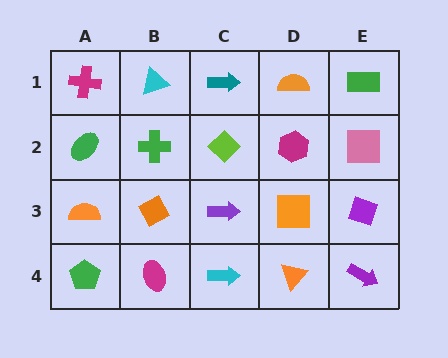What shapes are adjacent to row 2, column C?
A teal arrow (row 1, column C), a purple arrow (row 3, column C), a green cross (row 2, column B), a magenta hexagon (row 2, column D).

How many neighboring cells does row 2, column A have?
3.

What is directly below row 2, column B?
An orange diamond.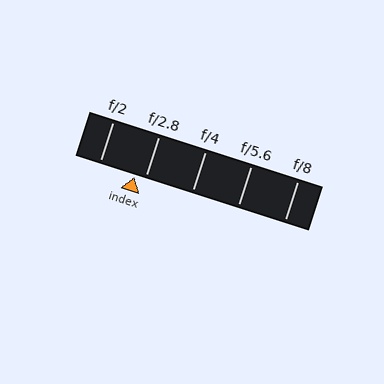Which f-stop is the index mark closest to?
The index mark is closest to f/2.8.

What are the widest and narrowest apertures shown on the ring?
The widest aperture shown is f/2 and the narrowest is f/8.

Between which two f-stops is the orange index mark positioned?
The index mark is between f/2 and f/2.8.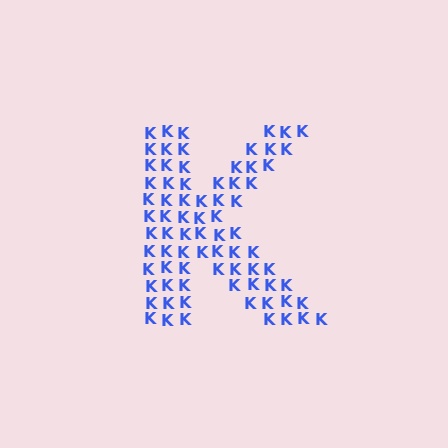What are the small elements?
The small elements are letter K's.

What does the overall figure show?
The overall figure shows the letter K.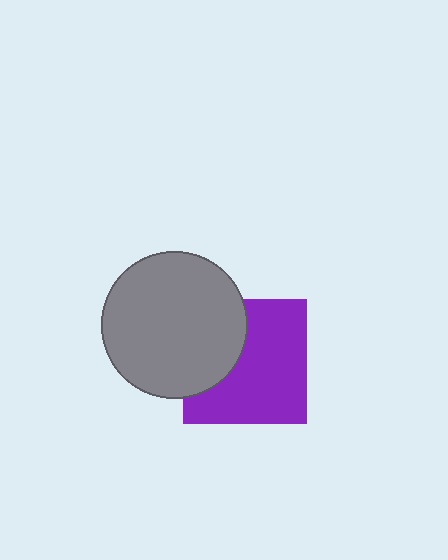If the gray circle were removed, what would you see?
You would see the complete purple square.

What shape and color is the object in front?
The object in front is a gray circle.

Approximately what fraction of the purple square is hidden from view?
Roughly 34% of the purple square is hidden behind the gray circle.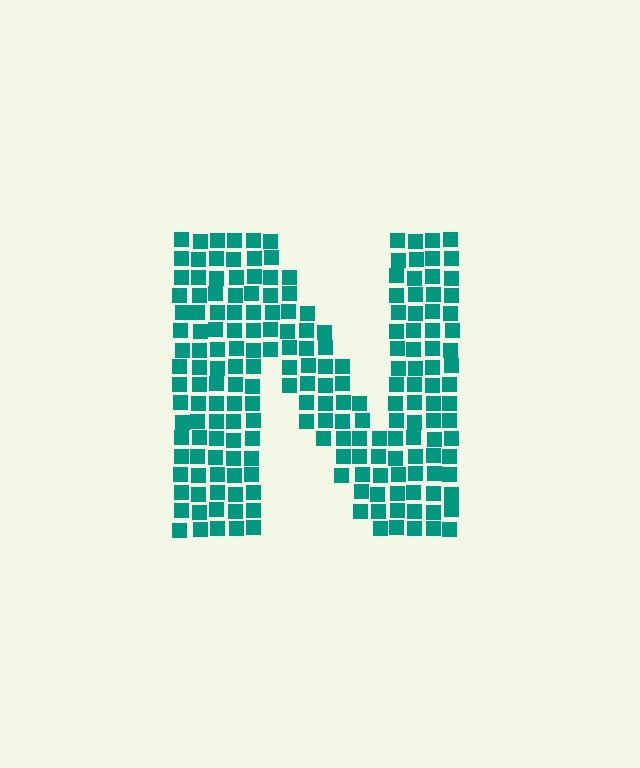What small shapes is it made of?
It is made of small squares.